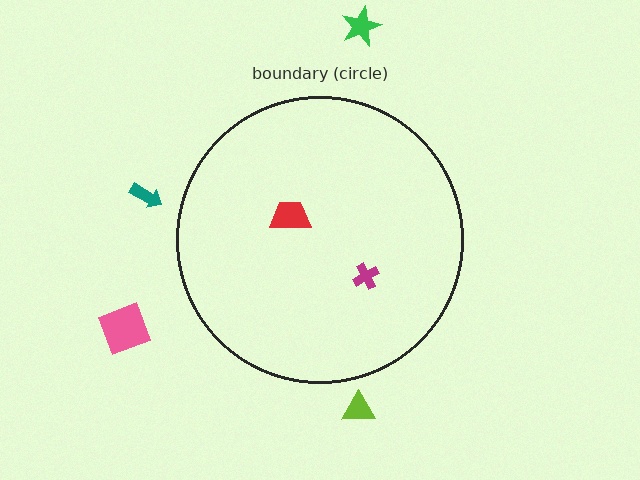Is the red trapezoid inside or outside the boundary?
Inside.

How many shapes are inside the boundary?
2 inside, 4 outside.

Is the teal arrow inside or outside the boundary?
Outside.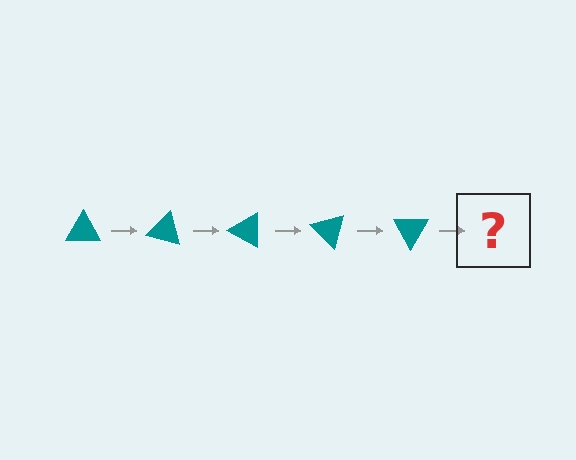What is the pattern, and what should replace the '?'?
The pattern is that the triangle rotates 15 degrees each step. The '?' should be a teal triangle rotated 75 degrees.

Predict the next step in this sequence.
The next step is a teal triangle rotated 75 degrees.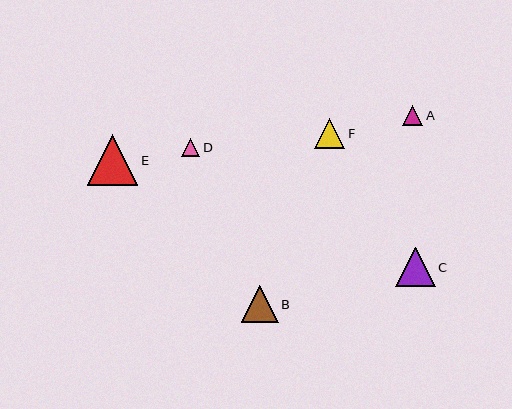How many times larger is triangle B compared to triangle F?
Triangle B is approximately 1.2 times the size of triangle F.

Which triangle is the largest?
Triangle E is the largest with a size of approximately 50 pixels.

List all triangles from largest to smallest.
From largest to smallest: E, C, B, F, A, D.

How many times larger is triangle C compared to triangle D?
Triangle C is approximately 2.2 times the size of triangle D.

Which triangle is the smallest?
Triangle D is the smallest with a size of approximately 18 pixels.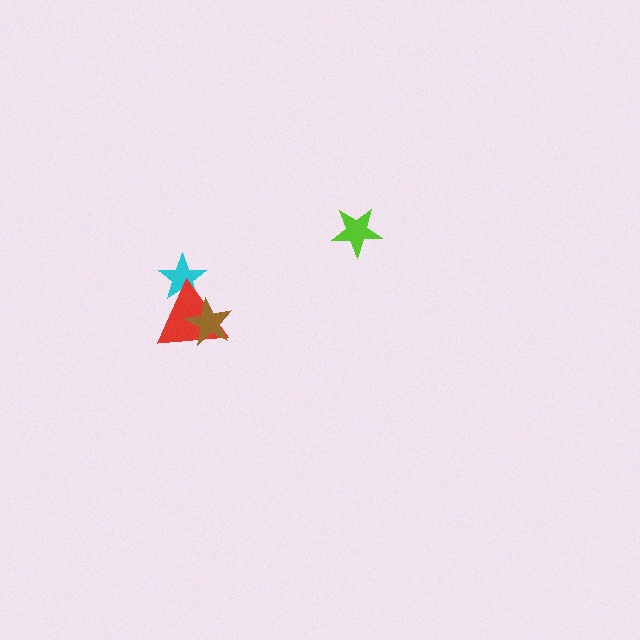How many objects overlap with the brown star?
1 object overlaps with the brown star.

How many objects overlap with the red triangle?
2 objects overlap with the red triangle.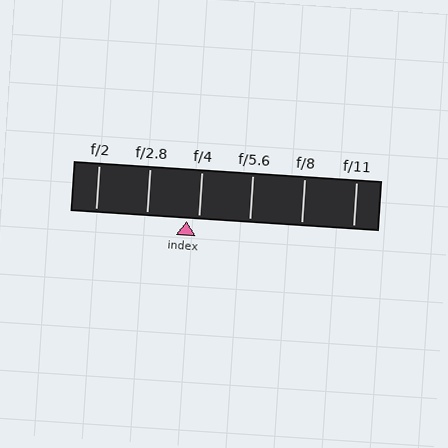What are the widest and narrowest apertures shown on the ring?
The widest aperture shown is f/2 and the narrowest is f/11.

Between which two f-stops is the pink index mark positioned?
The index mark is between f/2.8 and f/4.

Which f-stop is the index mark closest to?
The index mark is closest to f/4.